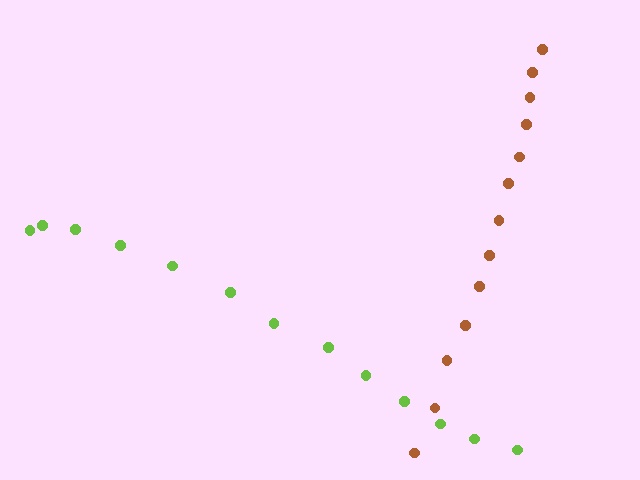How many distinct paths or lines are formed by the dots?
There are 2 distinct paths.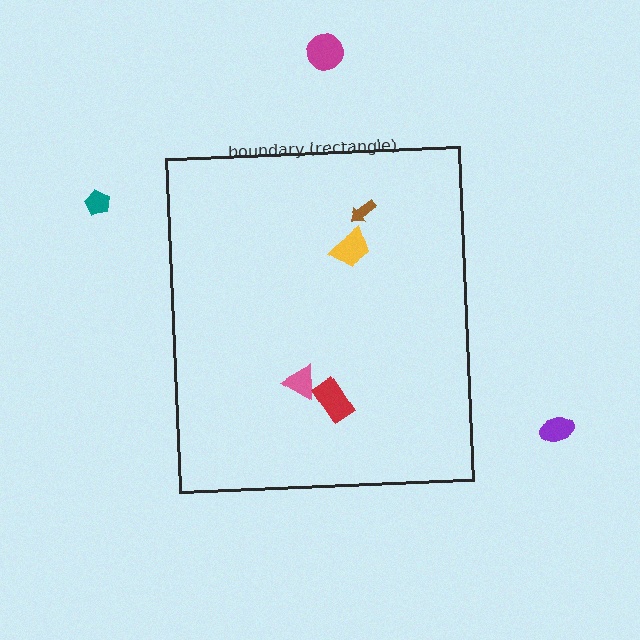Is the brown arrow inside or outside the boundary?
Inside.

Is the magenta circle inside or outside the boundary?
Outside.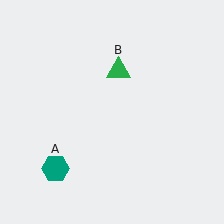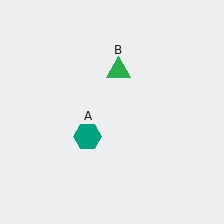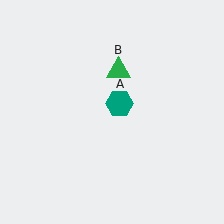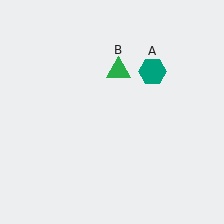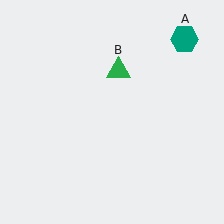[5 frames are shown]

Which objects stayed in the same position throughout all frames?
Green triangle (object B) remained stationary.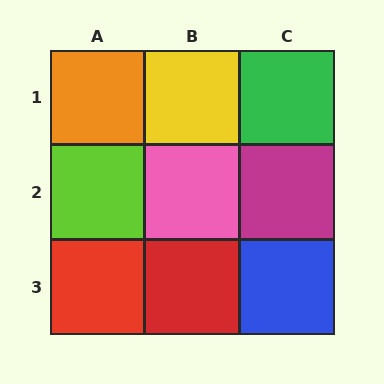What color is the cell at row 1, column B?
Yellow.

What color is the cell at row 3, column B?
Red.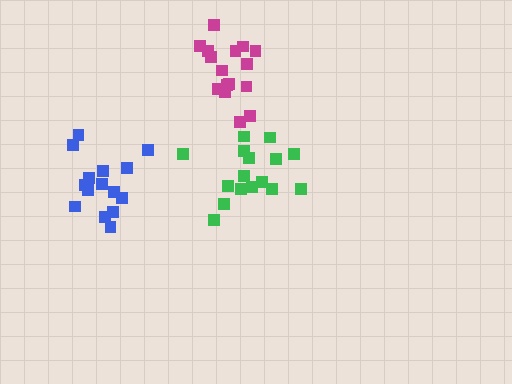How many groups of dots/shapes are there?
There are 3 groups.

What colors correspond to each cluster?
The clusters are colored: magenta, green, blue.